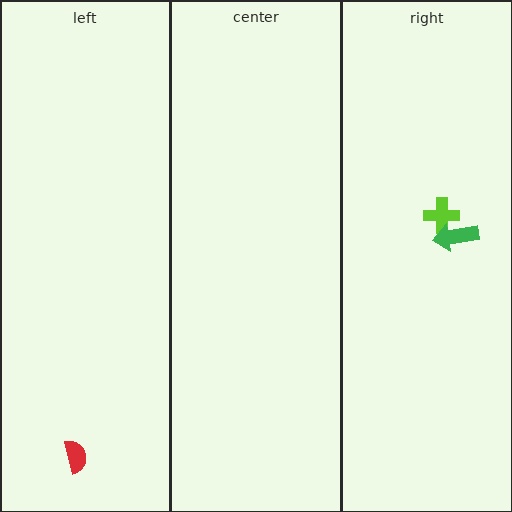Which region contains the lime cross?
The right region.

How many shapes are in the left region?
1.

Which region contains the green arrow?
The right region.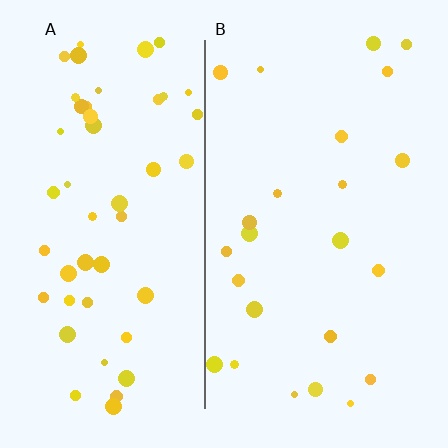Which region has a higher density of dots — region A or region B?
A (the left).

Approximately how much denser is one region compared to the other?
Approximately 2.0× — region A over region B.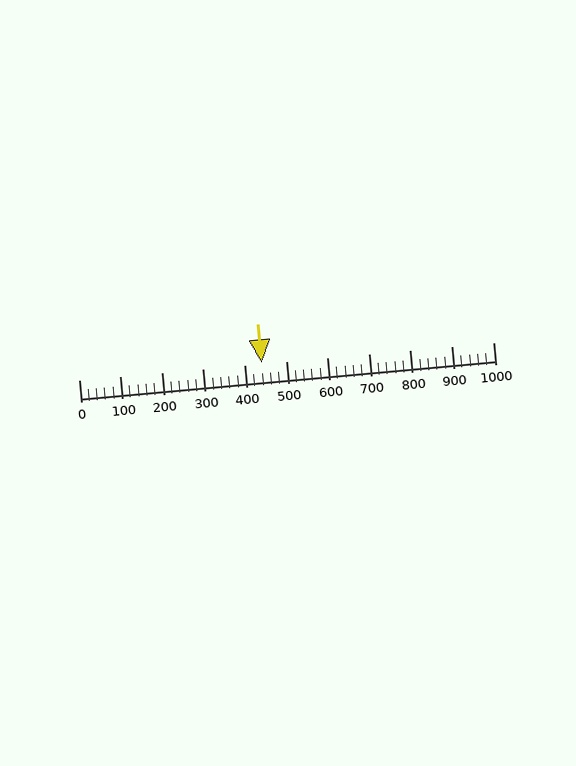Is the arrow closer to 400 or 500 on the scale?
The arrow is closer to 400.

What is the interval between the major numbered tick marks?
The major tick marks are spaced 100 units apart.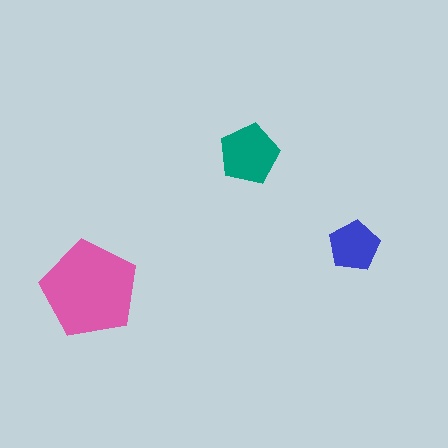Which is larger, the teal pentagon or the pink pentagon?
The pink one.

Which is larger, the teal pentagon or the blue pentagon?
The teal one.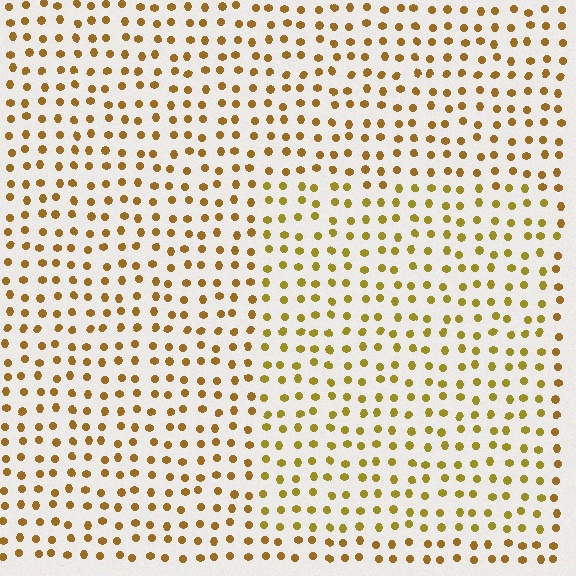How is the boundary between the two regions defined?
The boundary is defined purely by a slight shift in hue (about 18 degrees). Spacing, size, and orientation are identical on both sides.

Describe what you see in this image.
The image is filled with small brown elements in a uniform arrangement. A rectangle-shaped region is visible where the elements are tinted to a slightly different hue, forming a subtle color boundary.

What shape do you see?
I see a rectangle.